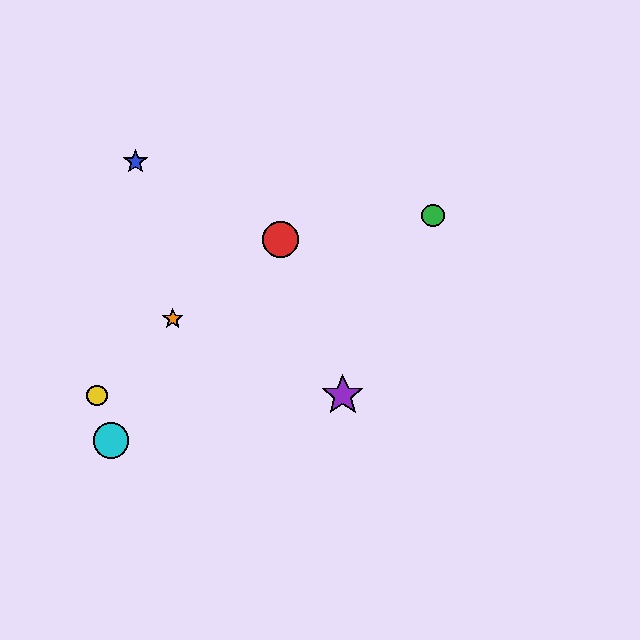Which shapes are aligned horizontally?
The yellow circle, the purple star are aligned horizontally.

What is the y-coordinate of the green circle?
The green circle is at y≈215.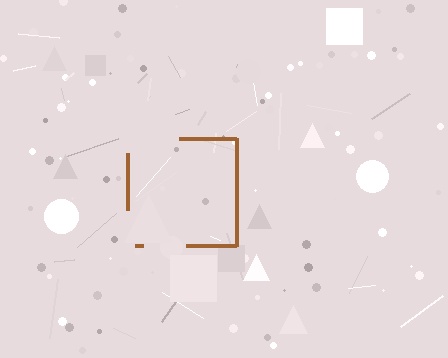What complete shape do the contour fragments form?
The contour fragments form a square.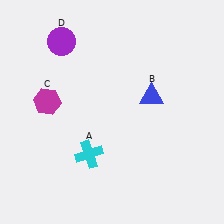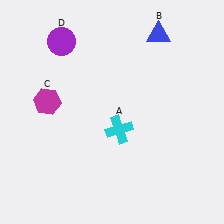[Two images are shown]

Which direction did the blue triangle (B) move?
The blue triangle (B) moved up.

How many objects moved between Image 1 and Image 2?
2 objects moved between the two images.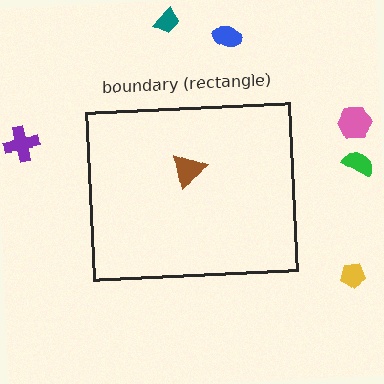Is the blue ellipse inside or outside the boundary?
Outside.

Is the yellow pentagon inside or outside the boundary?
Outside.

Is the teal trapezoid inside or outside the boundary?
Outside.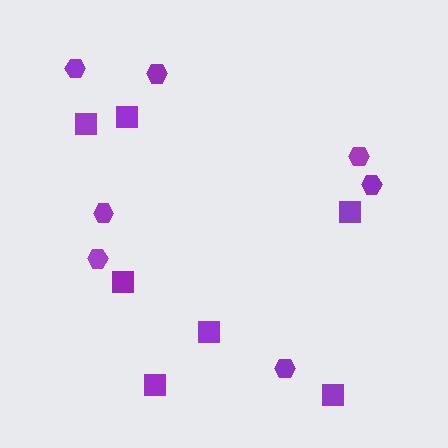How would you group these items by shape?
There are 2 groups: one group of hexagons (7) and one group of squares (7).